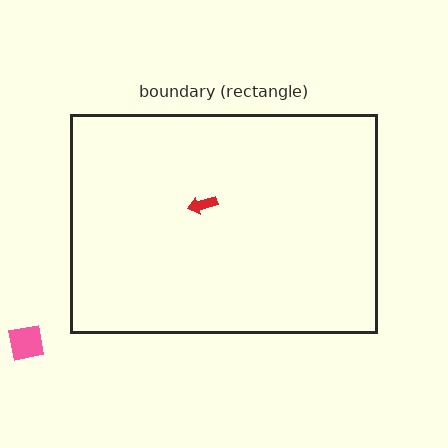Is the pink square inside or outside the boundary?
Outside.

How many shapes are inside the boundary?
1 inside, 1 outside.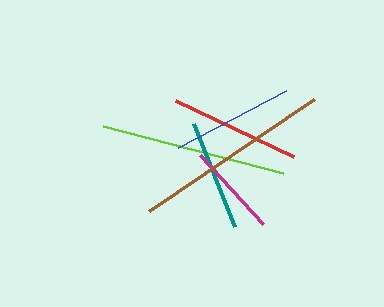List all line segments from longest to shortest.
From longest to shortest: brown, lime, red, blue, teal, magenta.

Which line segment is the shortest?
The magenta line is the shortest at approximately 93 pixels.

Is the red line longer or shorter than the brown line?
The brown line is longer than the red line.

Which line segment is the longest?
The brown line is the longest at approximately 200 pixels.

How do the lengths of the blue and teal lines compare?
The blue and teal lines are approximately the same length.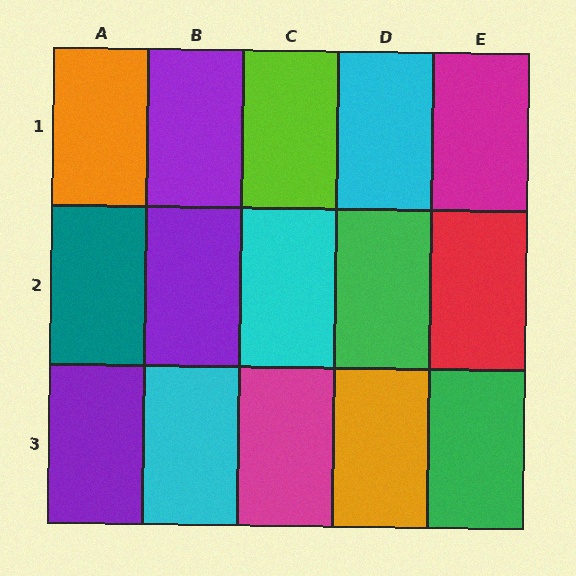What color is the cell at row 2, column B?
Purple.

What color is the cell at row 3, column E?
Green.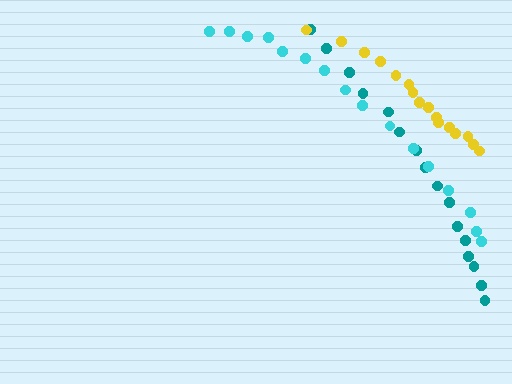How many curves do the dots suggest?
There are 3 distinct paths.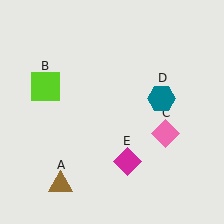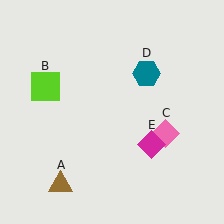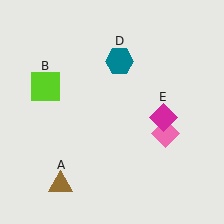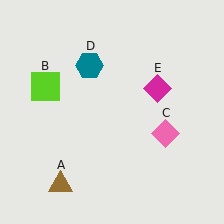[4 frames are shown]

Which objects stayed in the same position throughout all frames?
Brown triangle (object A) and lime square (object B) and pink diamond (object C) remained stationary.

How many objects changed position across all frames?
2 objects changed position: teal hexagon (object D), magenta diamond (object E).